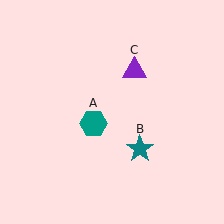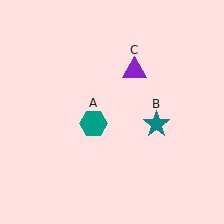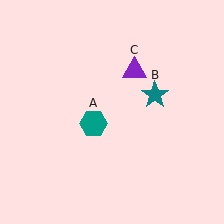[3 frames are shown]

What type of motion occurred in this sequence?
The teal star (object B) rotated counterclockwise around the center of the scene.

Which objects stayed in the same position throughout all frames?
Teal hexagon (object A) and purple triangle (object C) remained stationary.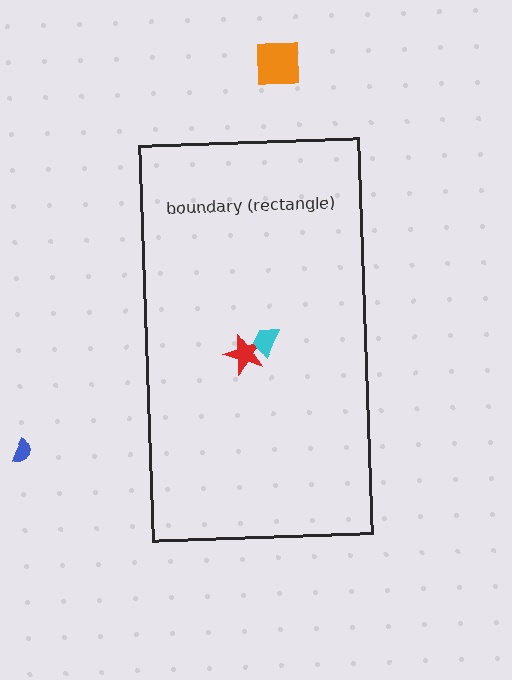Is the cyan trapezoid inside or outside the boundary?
Inside.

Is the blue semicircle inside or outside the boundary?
Outside.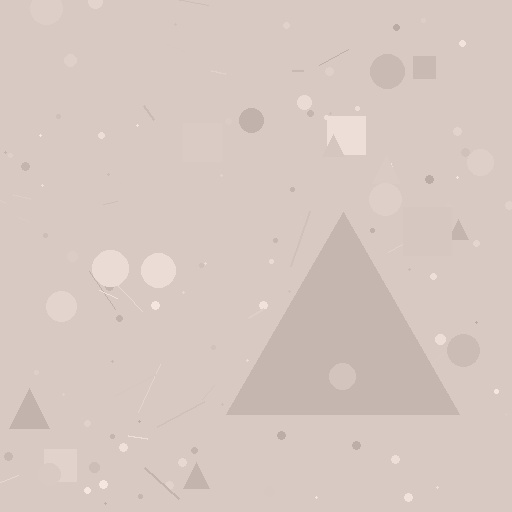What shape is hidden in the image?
A triangle is hidden in the image.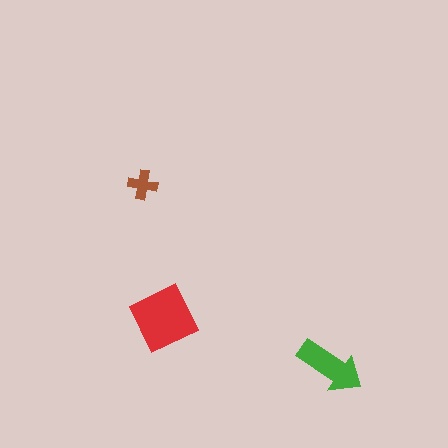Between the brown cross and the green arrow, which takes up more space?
The green arrow.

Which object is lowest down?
The green arrow is bottommost.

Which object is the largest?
The red square.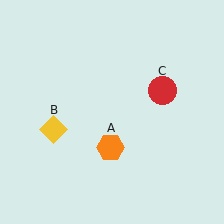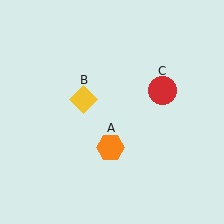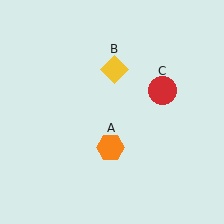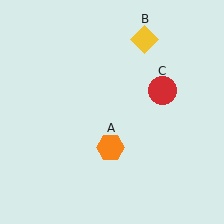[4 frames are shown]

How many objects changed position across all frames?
1 object changed position: yellow diamond (object B).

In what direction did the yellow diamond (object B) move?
The yellow diamond (object B) moved up and to the right.